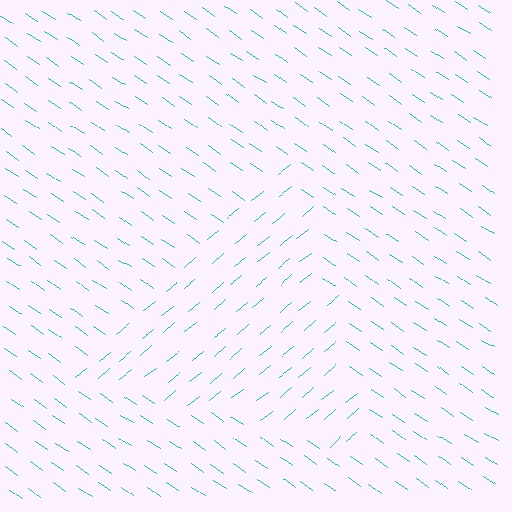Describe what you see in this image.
The image is filled with small cyan line segments. A triangle region in the image has lines oriented differently from the surrounding lines, creating a visible texture boundary.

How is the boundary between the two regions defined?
The boundary is defined purely by a change in line orientation (approximately 74 degrees difference). All lines are the same color and thickness.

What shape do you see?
I see a triangle.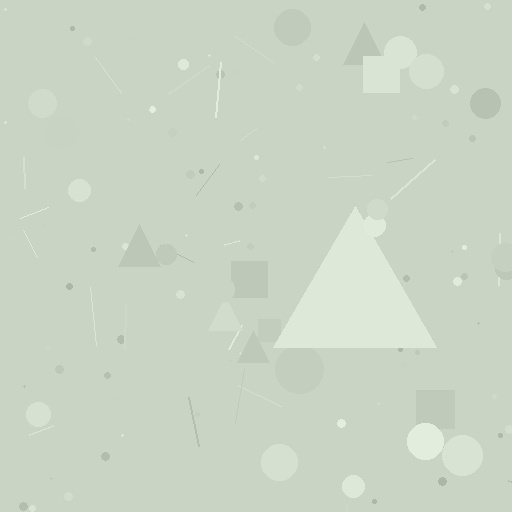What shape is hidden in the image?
A triangle is hidden in the image.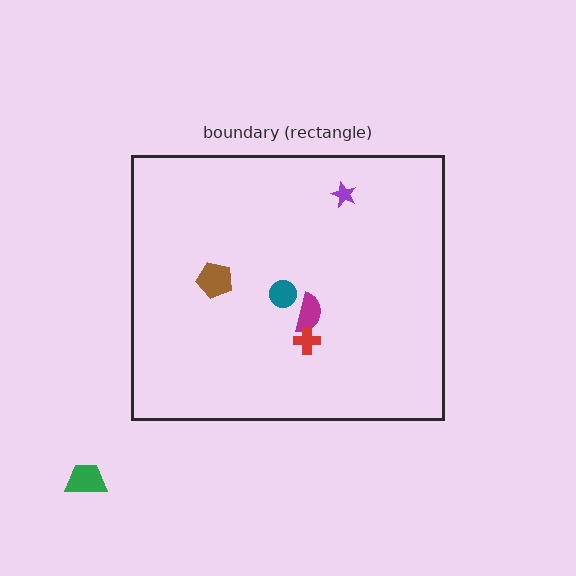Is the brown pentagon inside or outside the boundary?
Inside.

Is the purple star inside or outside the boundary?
Inside.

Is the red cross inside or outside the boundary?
Inside.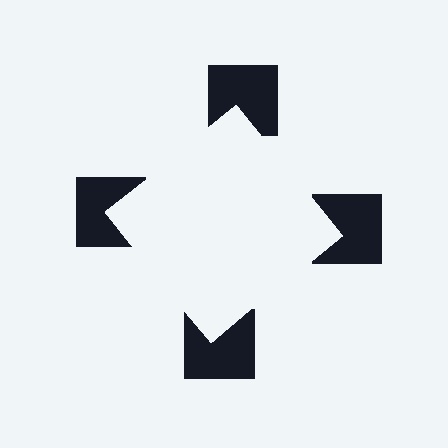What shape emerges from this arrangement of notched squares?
An illusory square — its edges are inferred from the aligned wedge cuts in the notched squares, not physically drawn.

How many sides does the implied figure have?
4 sides.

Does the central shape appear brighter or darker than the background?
It typically appears slightly brighter than the background, even though no actual brightness change is drawn.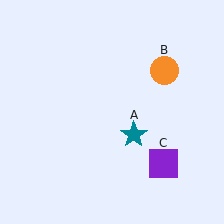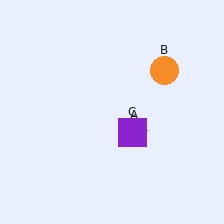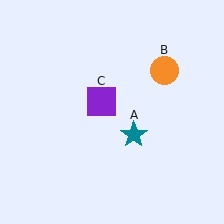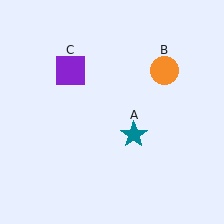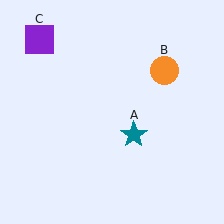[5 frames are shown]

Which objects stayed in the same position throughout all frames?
Teal star (object A) and orange circle (object B) remained stationary.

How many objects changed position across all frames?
1 object changed position: purple square (object C).